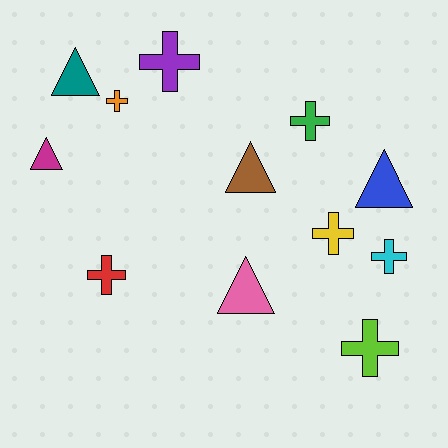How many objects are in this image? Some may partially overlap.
There are 12 objects.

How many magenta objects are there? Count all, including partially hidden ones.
There is 1 magenta object.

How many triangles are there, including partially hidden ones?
There are 5 triangles.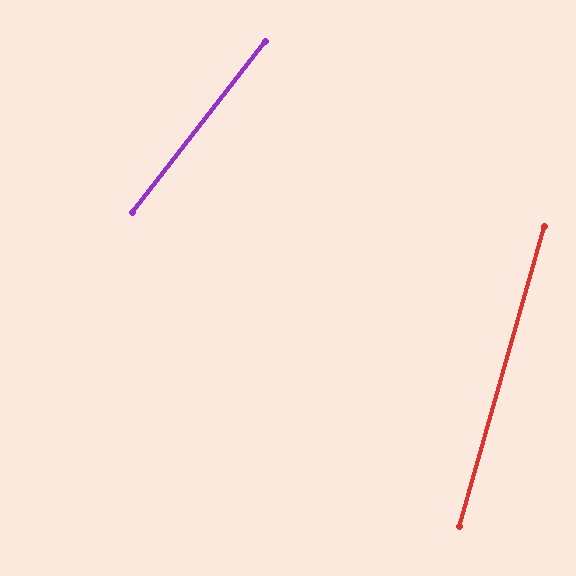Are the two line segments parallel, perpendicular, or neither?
Neither parallel nor perpendicular — they differ by about 22°.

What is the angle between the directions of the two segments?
Approximately 22 degrees.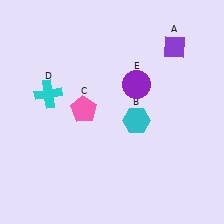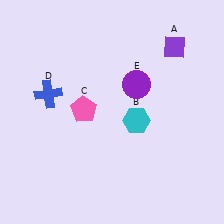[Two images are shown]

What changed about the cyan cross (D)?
In Image 1, D is cyan. In Image 2, it changed to blue.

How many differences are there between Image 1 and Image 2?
There is 1 difference between the two images.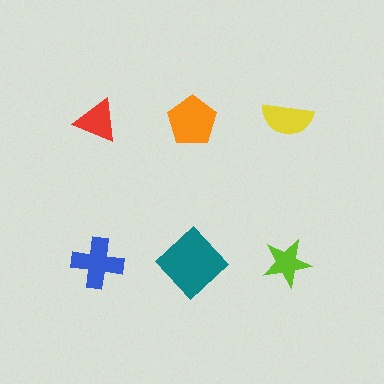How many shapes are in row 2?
3 shapes.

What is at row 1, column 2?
An orange pentagon.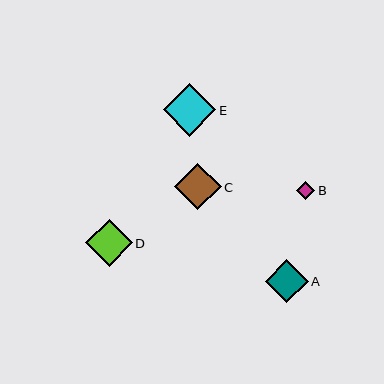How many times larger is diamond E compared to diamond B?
Diamond E is approximately 2.9 times the size of diamond B.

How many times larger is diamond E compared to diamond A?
Diamond E is approximately 1.2 times the size of diamond A.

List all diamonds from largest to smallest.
From largest to smallest: E, D, C, A, B.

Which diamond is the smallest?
Diamond B is the smallest with a size of approximately 18 pixels.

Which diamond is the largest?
Diamond E is the largest with a size of approximately 53 pixels.